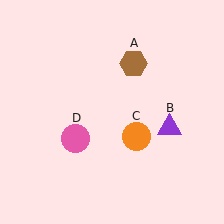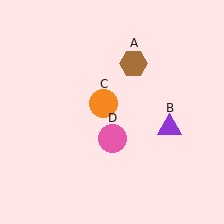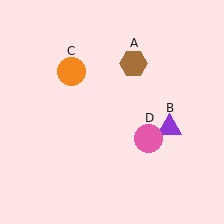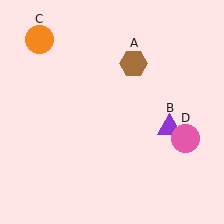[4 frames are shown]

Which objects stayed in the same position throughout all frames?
Brown hexagon (object A) and purple triangle (object B) remained stationary.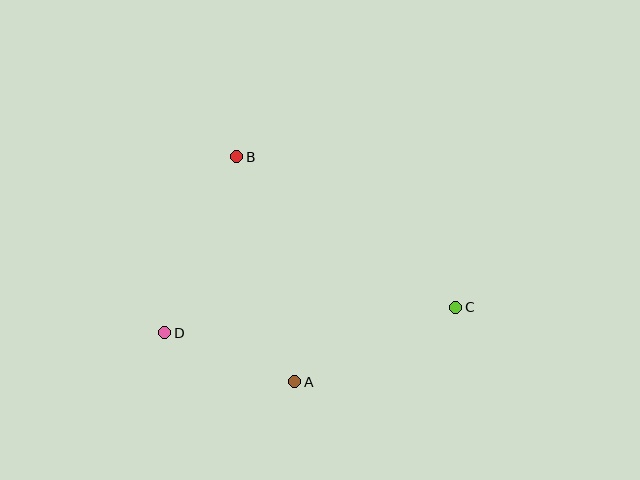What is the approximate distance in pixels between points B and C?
The distance between B and C is approximately 266 pixels.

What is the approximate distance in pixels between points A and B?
The distance between A and B is approximately 232 pixels.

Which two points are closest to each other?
Points A and D are closest to each other.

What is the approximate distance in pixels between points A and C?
The distance between A and C is approximately 177 pixels.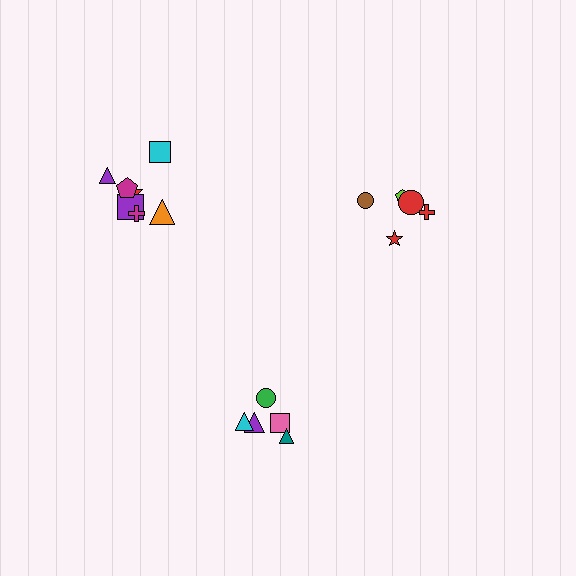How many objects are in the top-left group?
There are 7 objects.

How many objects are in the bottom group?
There are 5 objects.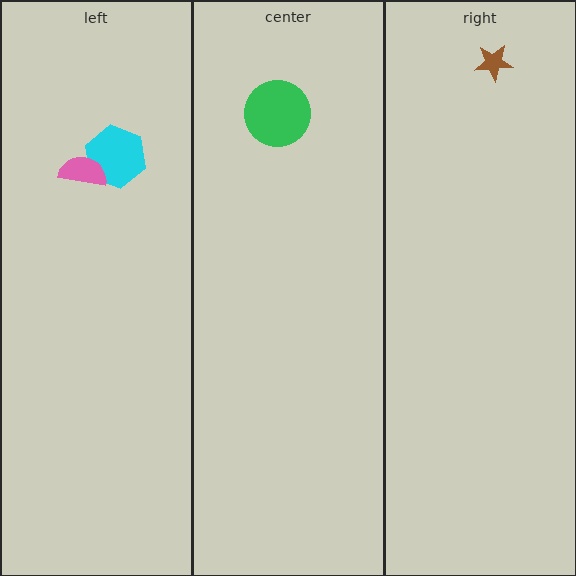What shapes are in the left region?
The cyan hexagon, the pink semicircle.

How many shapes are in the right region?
1.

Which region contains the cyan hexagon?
The left region.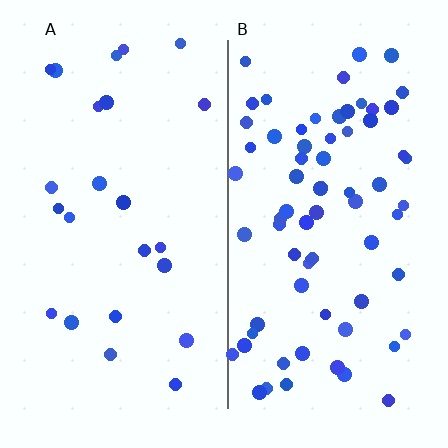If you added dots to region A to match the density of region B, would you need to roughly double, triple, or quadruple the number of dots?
Approximately triple.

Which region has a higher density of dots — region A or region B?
B (the right).